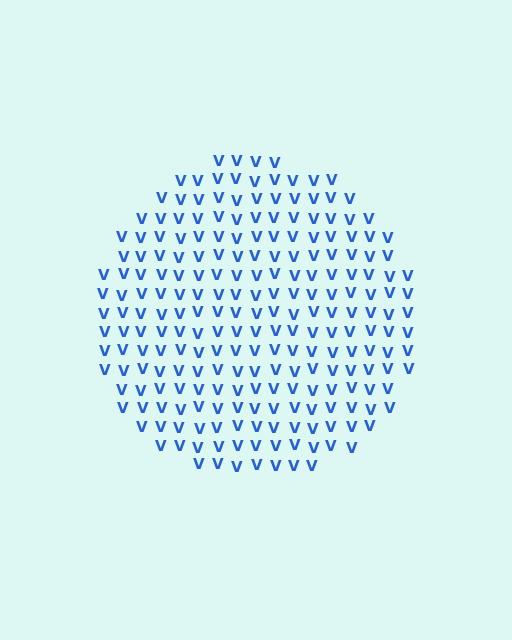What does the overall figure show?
The overall figure shows a circle.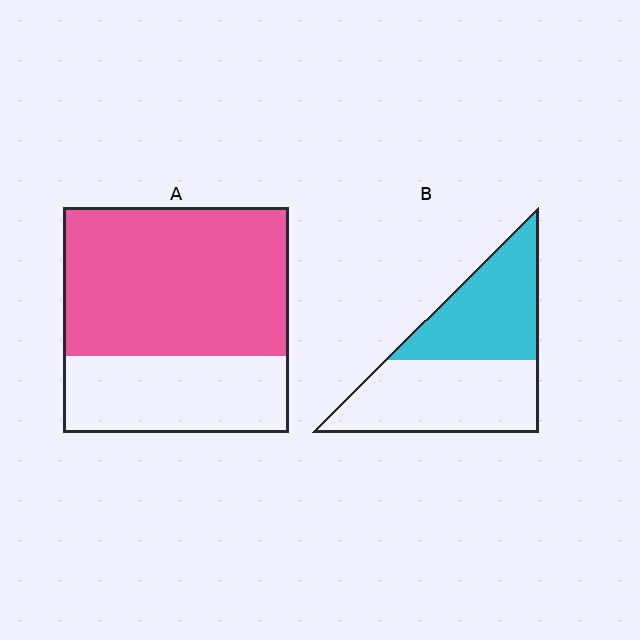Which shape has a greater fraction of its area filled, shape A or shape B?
Shape A.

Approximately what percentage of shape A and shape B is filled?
A is approximately 65% and B is approximately 45%.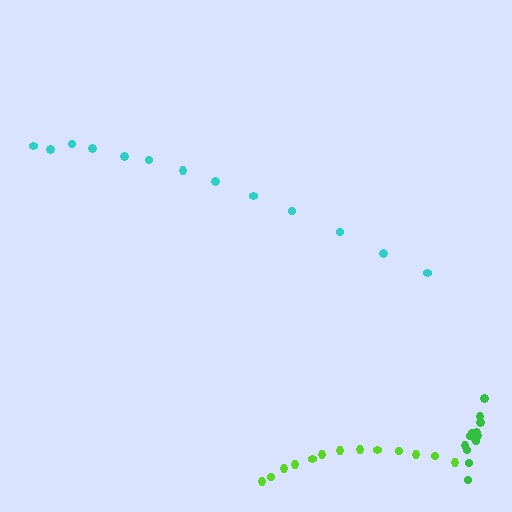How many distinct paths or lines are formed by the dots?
There are 3 distinct paths.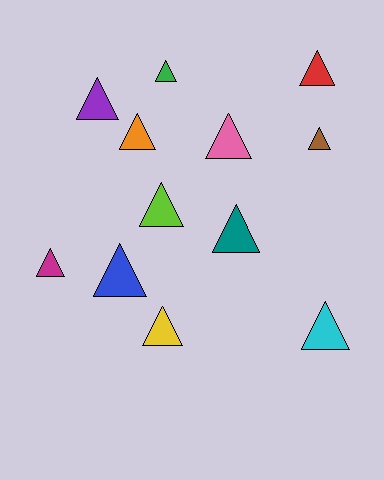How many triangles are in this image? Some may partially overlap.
There are 12 triangles.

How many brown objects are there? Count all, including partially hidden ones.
There is 1 brown object.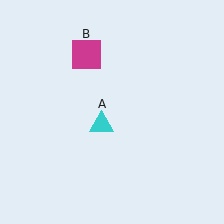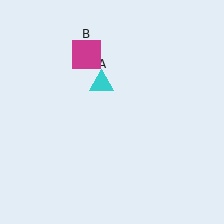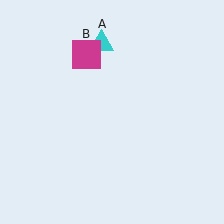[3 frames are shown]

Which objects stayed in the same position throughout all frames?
Magenta square (object B) remained stationary.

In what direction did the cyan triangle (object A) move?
The cyan triangle (object A) moved up.